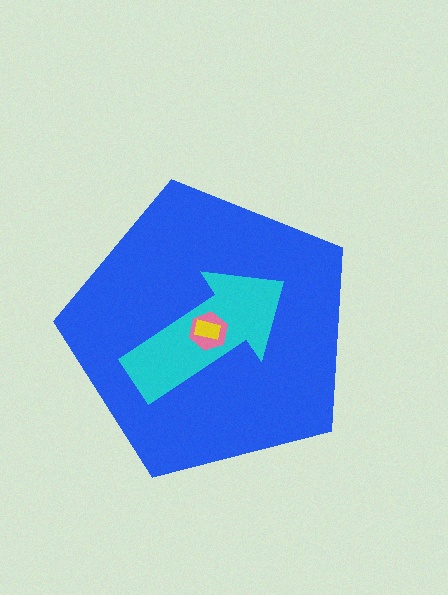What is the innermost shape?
The yellow rectangle.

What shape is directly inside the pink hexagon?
The yellow rectangle.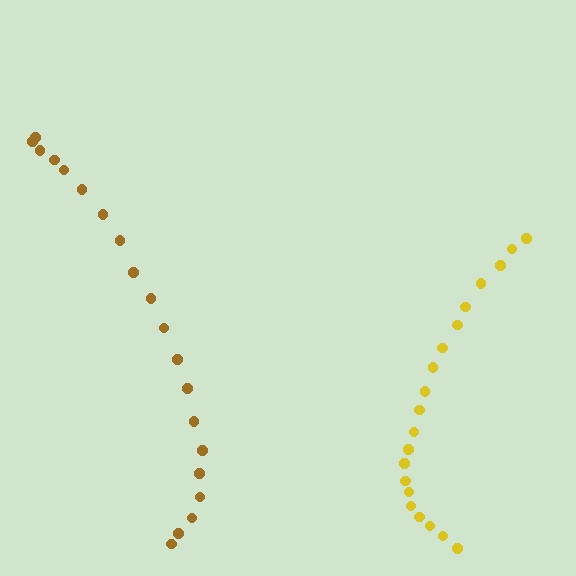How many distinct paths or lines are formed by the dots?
There are 2 distinct paths.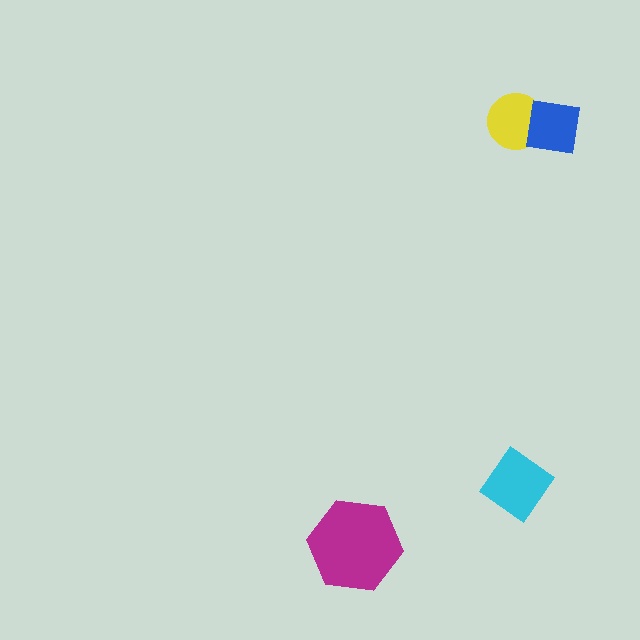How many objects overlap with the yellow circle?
1 object overlaps with the yellow circle.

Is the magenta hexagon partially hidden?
No, no other shape covers it.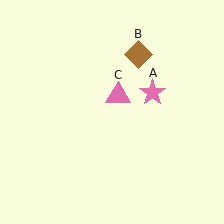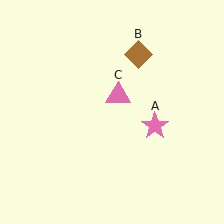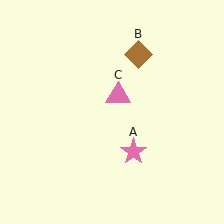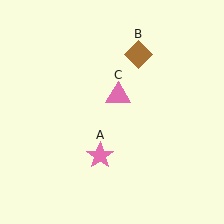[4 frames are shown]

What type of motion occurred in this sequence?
The pink star (object A) rotated clockwise around the center of the scene.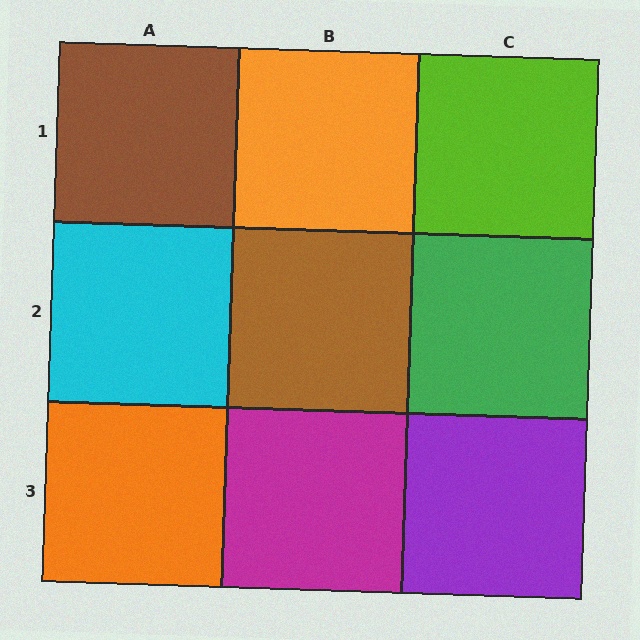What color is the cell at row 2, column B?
Brown.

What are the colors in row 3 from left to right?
Orange, magenta, purple.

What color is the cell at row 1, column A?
Brown.